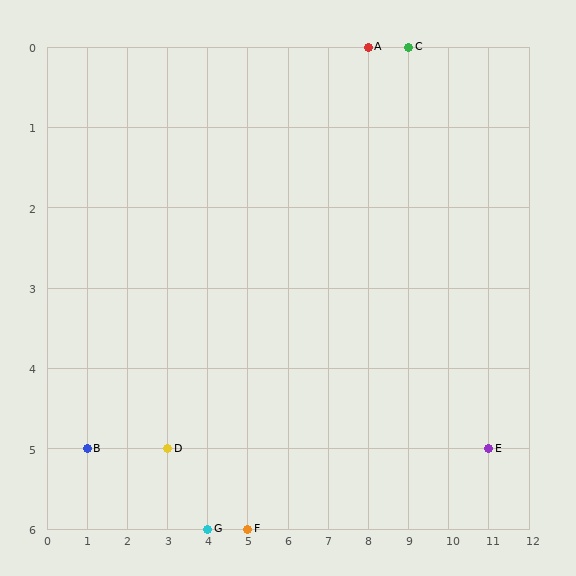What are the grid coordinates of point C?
Point C is at grid coordinates (9, 0).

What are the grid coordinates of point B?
Point B is at grid coordinates (1, 5).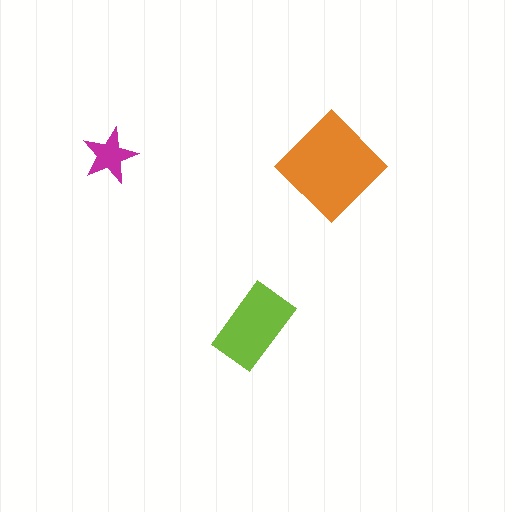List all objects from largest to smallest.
The orange diamond, the lime rectangle, the magenta star.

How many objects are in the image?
There are 3 objects in the image.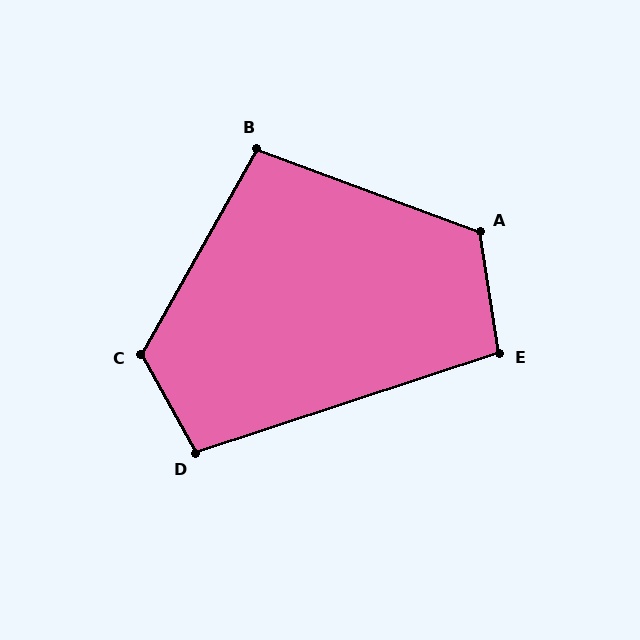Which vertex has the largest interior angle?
C, at approximately 122 degrees.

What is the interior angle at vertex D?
Approximately 101 degrees (obtuse).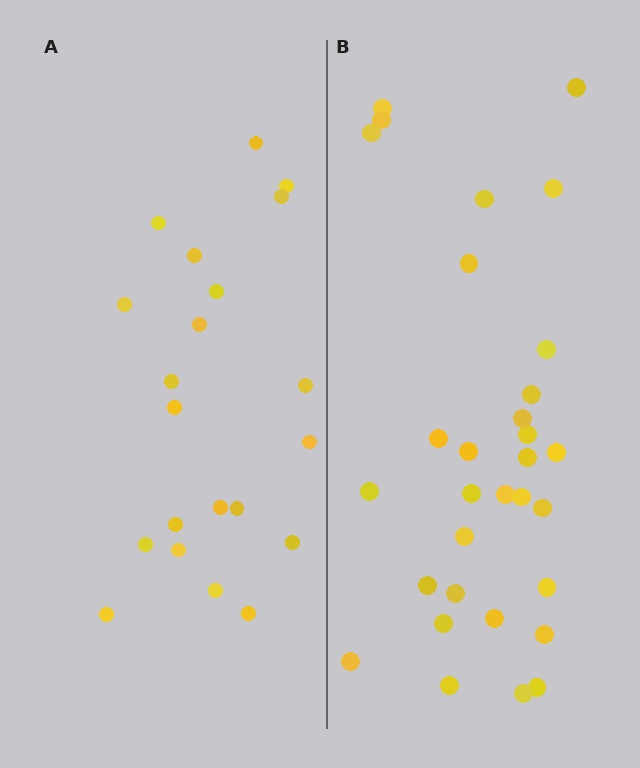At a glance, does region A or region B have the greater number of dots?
Region B (the right region) has more dots.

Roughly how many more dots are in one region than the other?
Region B has roughly 10 or so more dots than region A.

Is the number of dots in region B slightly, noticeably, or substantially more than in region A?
Region B has substantially more. The ratio is roughly 1.5 to 1.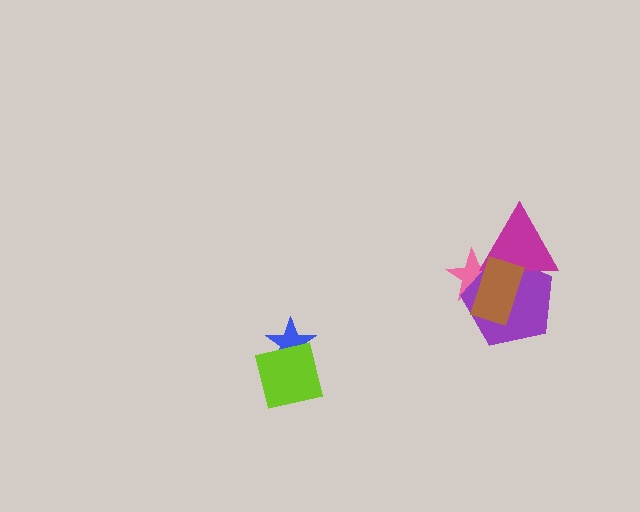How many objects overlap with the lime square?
1 object overlaps with the lime square.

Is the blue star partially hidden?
Yes, it is partially covered by another shape.